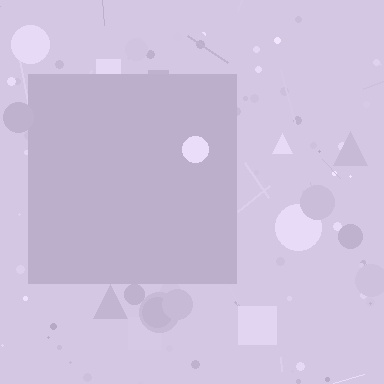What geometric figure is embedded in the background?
A square is embedded in the background.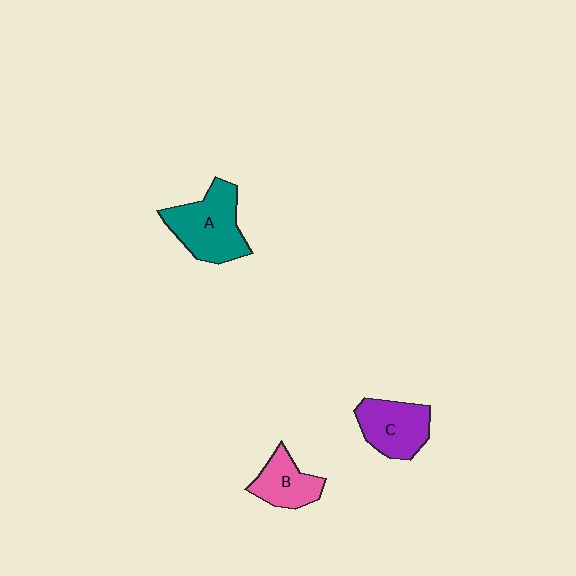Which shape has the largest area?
Shape A (teal).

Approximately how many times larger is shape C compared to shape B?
Approximately 1.3 times.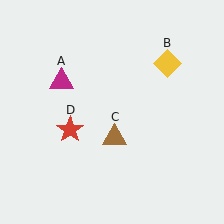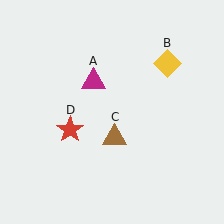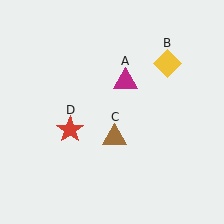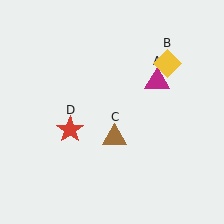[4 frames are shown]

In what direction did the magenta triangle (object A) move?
The magenta triangle (object A) moved right.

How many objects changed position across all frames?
1 object changed position: magenta triangle (object A).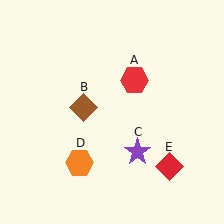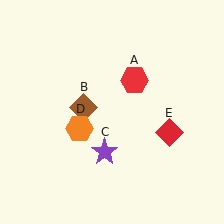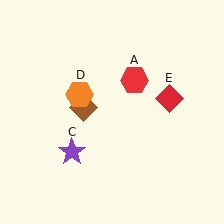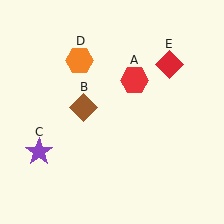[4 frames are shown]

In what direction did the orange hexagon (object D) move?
The orange hexagon (object D) moved up.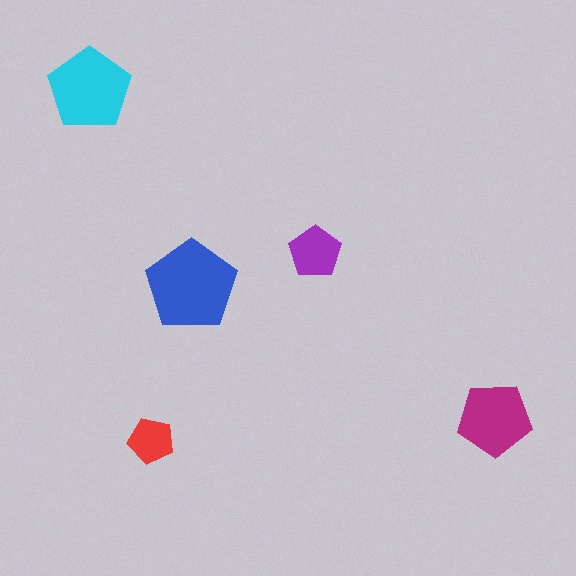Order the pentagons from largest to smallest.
the blue one, the cyan one, the magenta one, the purple one, the red one.